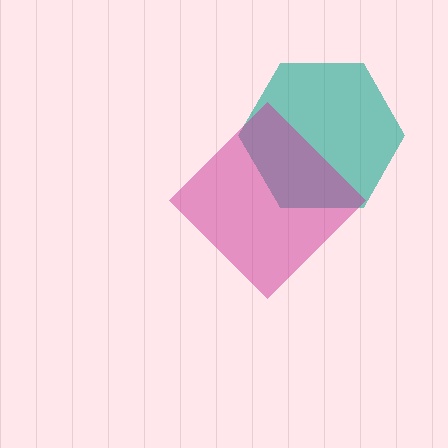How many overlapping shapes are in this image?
There are 2 overlapping shapes in the image.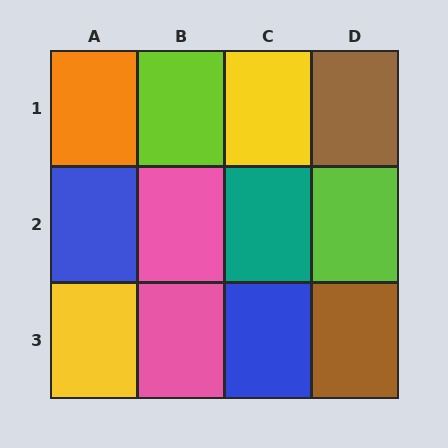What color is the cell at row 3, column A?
Yellow.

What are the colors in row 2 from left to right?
Blue, pink, teal, lime.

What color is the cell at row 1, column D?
Brown.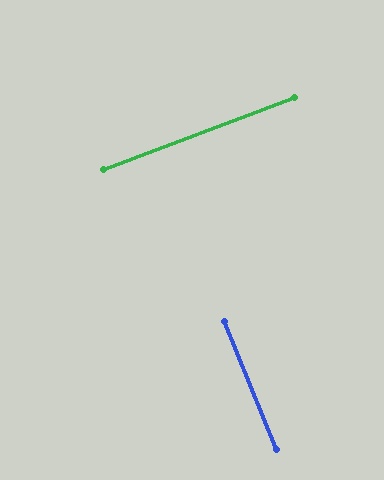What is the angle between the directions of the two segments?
Approximately 88 degrees.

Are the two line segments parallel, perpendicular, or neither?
Perpendicular — they meet at approximately 88°.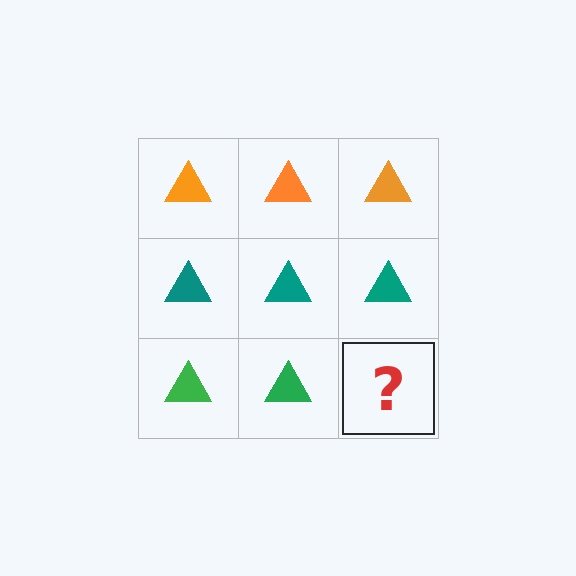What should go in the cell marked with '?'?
The missing cell should contain a green triangle.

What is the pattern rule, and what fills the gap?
The rule is that each row has a consistent color. The gap should be filled with a green triangle.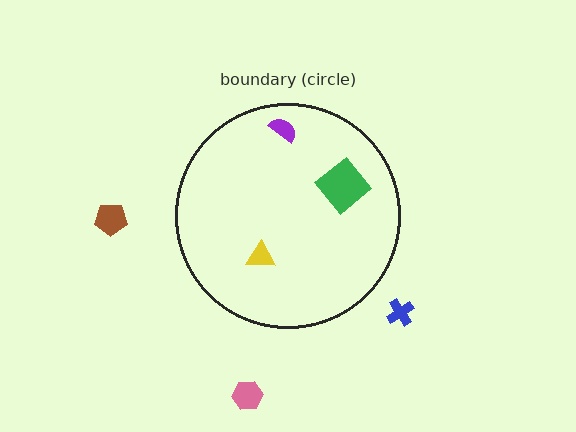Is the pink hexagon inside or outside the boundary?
Outside.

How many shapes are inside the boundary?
3 inside, 3 outside.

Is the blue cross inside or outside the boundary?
Outside.